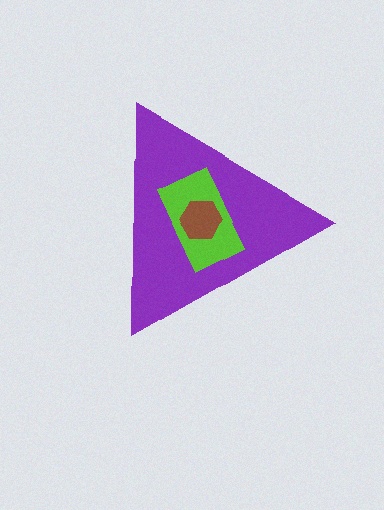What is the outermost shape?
The purple triangle.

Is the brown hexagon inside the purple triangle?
Yes.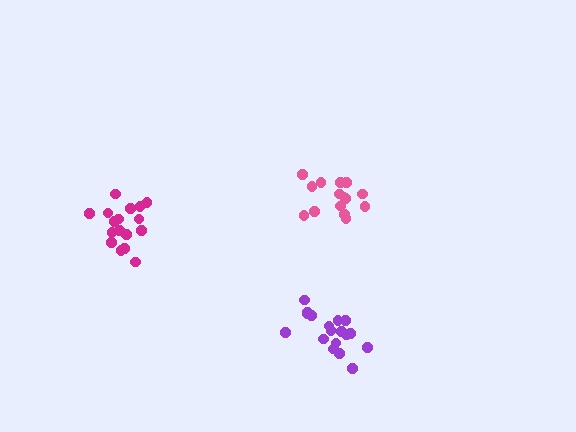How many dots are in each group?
Group 1: 15 dots, Group 2: 18 dots, Group 3: 17 dots (50 total).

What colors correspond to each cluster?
The clusters are colored: pink, purple, magenta.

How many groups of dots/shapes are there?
There are 3 groups.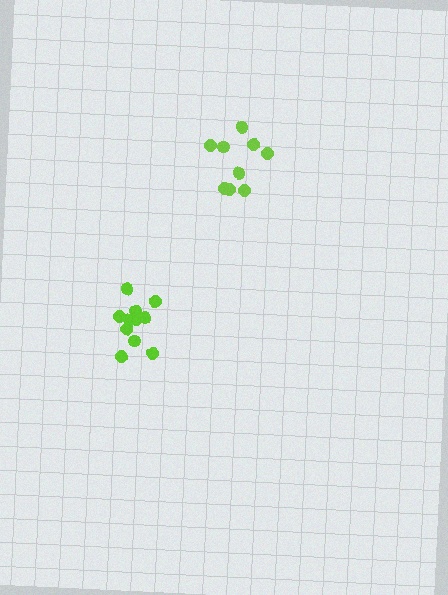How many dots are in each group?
Group 1: 9 dots, Group 2: 11 dots (20 total).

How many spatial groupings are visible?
There are 2 spatial groupings.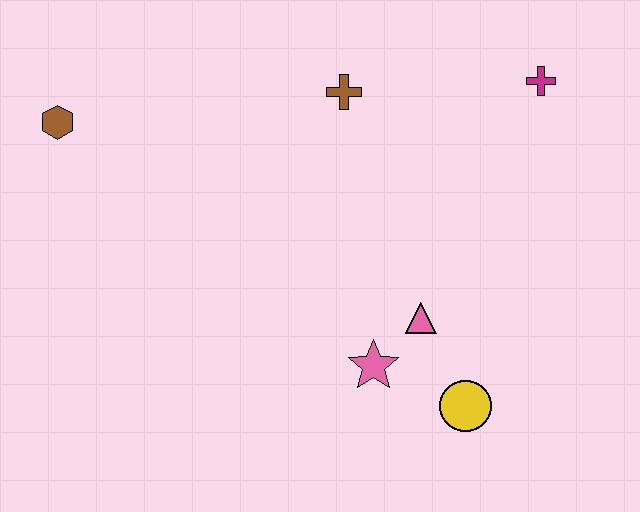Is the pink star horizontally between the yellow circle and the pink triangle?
No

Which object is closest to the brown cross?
The magenta cross is closest to the brown cross.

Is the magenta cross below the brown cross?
No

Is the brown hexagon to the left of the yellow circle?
Yes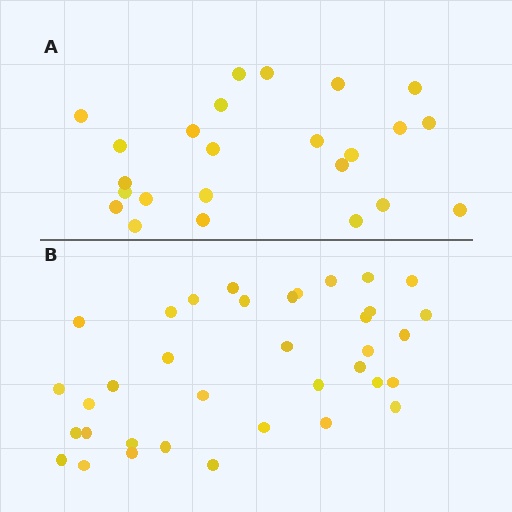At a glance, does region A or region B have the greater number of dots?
Region B (the bottom region) has more dots.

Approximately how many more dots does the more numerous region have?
Region B has roughly 12 or so more dots than region A.